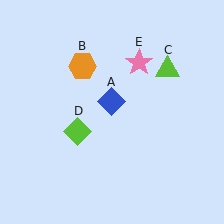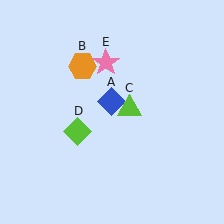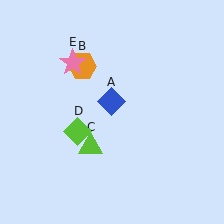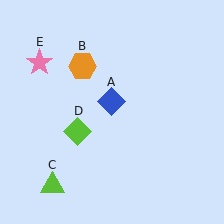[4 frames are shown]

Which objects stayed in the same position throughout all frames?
Blue diamond (object A) and orange hexagon (object B) and lime diamond (object D) remained stationary.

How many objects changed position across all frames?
2 objects changed position: lime triangle (object C), pink star (object E).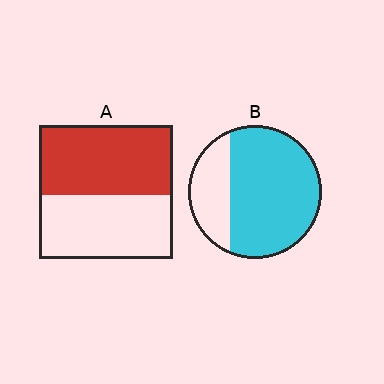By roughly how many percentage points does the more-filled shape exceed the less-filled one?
By roughly 20 percentage points (B over A).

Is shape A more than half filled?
Roughly half.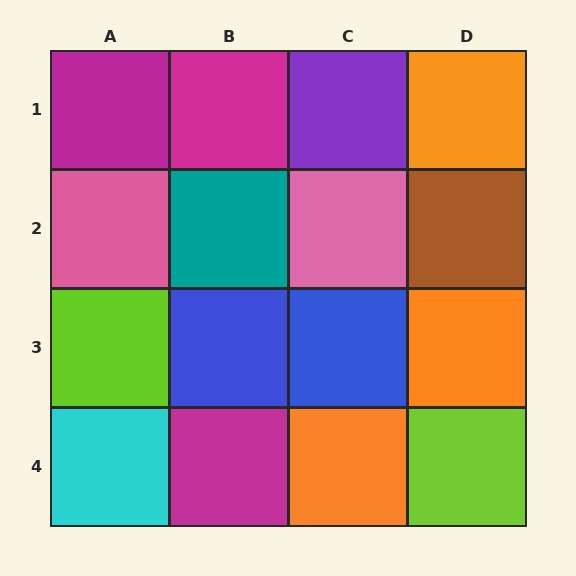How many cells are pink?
2 cells are pink.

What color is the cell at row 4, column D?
Lime.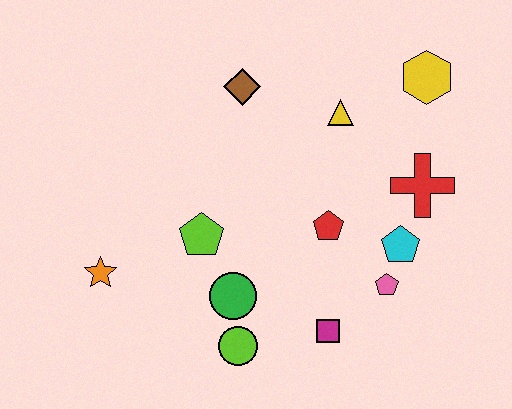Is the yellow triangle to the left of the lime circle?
No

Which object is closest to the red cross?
The cyan pentagon is closest to the red cross.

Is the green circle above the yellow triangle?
No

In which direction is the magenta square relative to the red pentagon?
The magenta square is below the red pentagon.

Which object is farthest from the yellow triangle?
The orange star is farthest from the yellow triangle.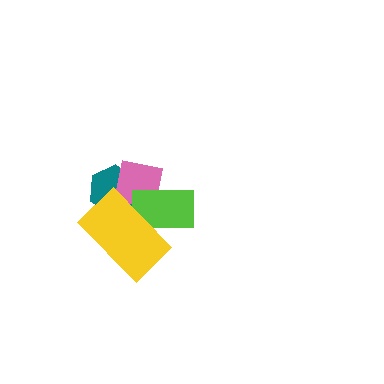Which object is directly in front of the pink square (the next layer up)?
The lime rectangle is directly in front of the pink square.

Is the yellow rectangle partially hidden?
No, no other shape covers it.